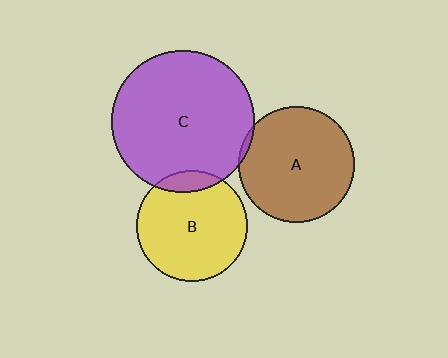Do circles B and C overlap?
Yes.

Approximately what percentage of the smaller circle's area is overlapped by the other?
Approximately 10%.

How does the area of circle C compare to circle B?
Approximately 1.7 times.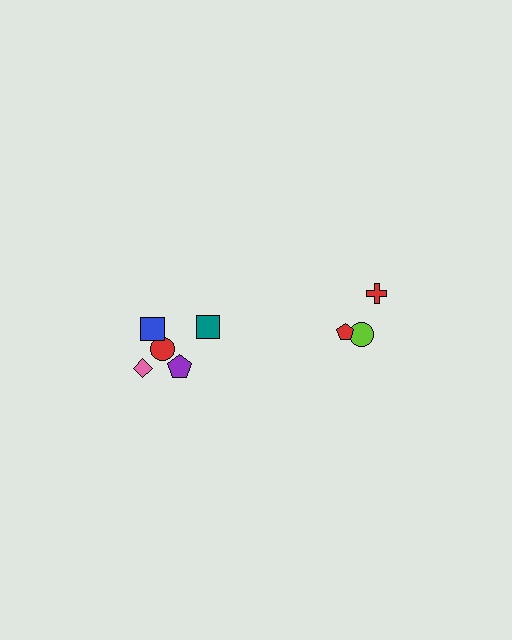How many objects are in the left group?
There are 5 objects.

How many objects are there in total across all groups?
There are 8 objects.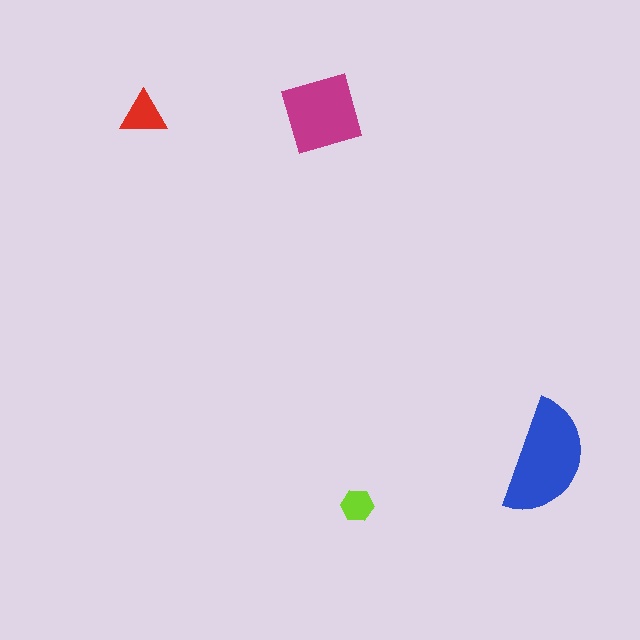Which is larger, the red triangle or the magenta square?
The magenta square.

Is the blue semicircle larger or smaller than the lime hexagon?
Larger.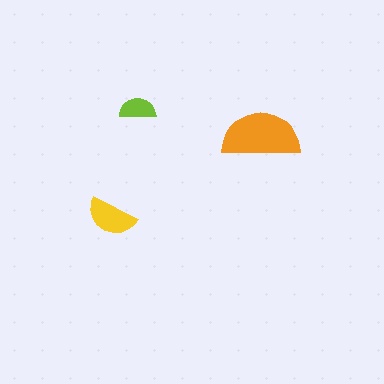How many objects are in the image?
There are 3 objects in the image.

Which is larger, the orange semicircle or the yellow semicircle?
The orange one.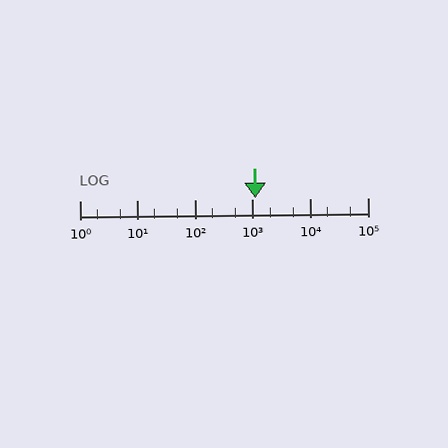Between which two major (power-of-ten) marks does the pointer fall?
The pointer is between 1000 and 10000.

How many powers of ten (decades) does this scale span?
The scale spans 5 decades, from 1 to 100000.